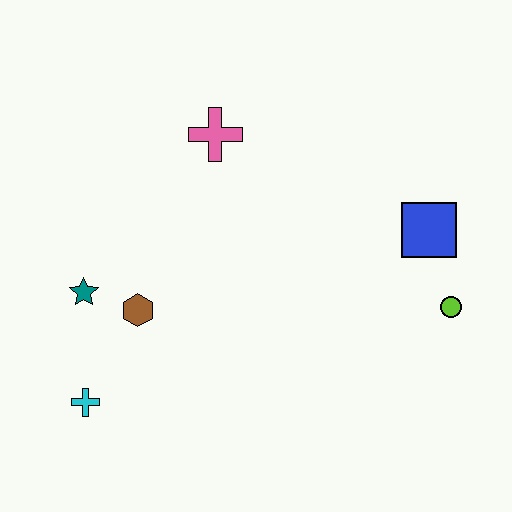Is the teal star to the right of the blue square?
No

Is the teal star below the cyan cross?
No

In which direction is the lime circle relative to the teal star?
The lime circle is to the right of the teal star.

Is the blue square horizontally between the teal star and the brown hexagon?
No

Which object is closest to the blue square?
The lime circle is closest to the blue square.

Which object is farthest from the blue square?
The cyan cross is farthest from the blue square.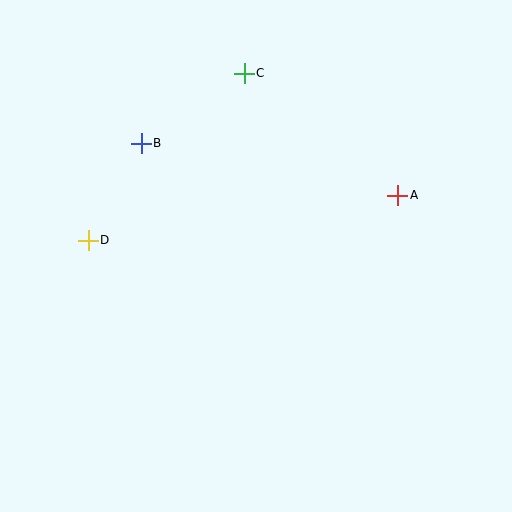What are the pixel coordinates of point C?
Point C is at (244, 73).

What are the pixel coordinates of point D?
Point D is at (88, 240).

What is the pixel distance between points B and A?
The distance between B and A is 262 pixels.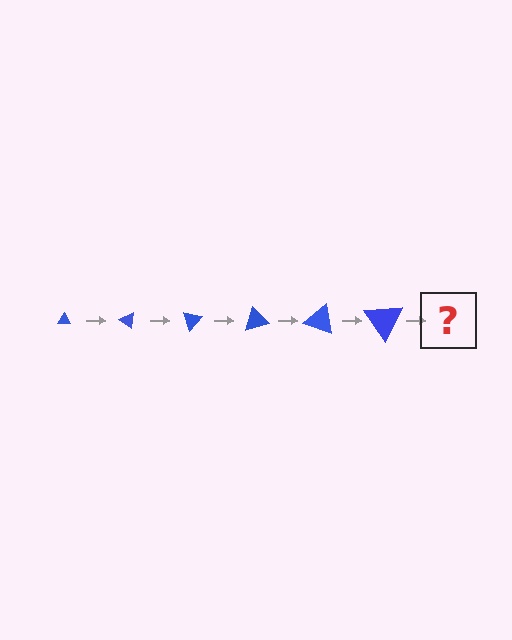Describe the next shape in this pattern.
It should be a triangle, larger than the previous one and rotated 210 degrees from the start.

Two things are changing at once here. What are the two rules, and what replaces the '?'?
The two rules are that the triangle grows larger each step and it rotates 35 degrees each step. The '?' should be a triangle, larger than the previous one and rotated 210 degrees from the start.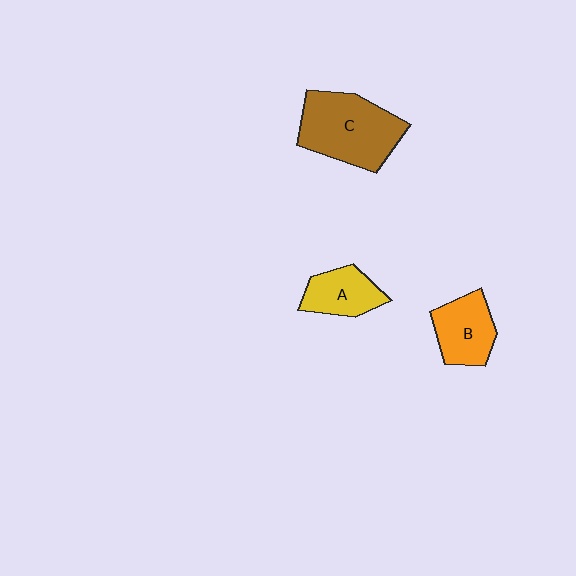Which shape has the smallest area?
Shape A (yellow).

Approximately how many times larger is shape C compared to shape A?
Approximately 1.9 times.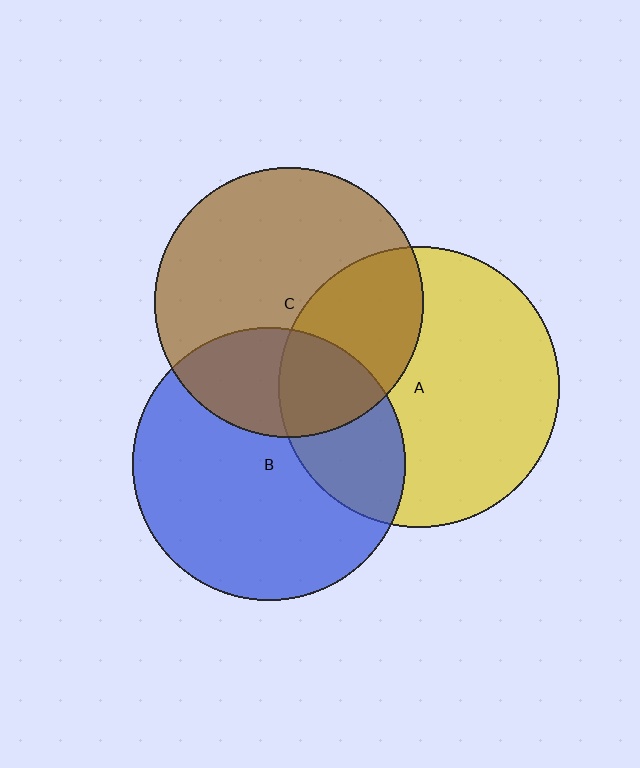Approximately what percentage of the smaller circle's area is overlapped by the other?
Approximately 30%.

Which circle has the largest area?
Circle A (yellow).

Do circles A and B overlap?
Yes.